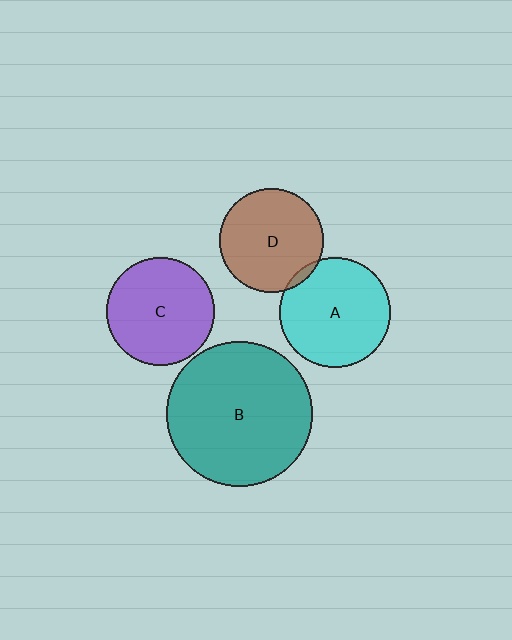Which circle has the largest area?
Circle B (teal).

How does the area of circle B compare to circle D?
Approximately 2.0 times.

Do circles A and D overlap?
Yes.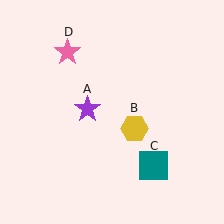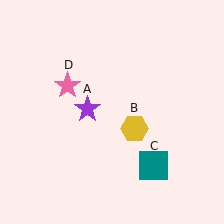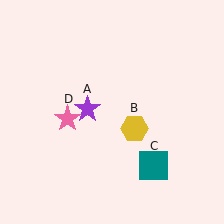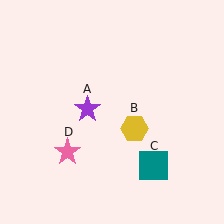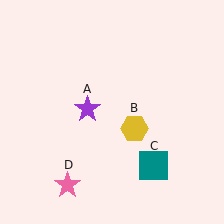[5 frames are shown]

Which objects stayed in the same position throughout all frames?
Purple star (object A) and yellow hexagon (object B) and teal square (object C) remained stationary.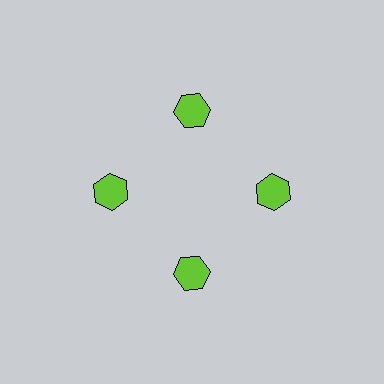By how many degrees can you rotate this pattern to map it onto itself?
The pattern maps onto itself every 90 degrees of rotation.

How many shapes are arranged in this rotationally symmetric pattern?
There are 4 shapes, arranged in 4 groups of 1.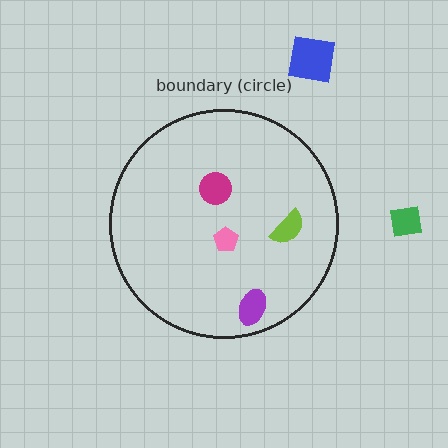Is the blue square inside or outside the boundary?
Outside.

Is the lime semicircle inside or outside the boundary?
Inside.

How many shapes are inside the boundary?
4 inside, 2 outside.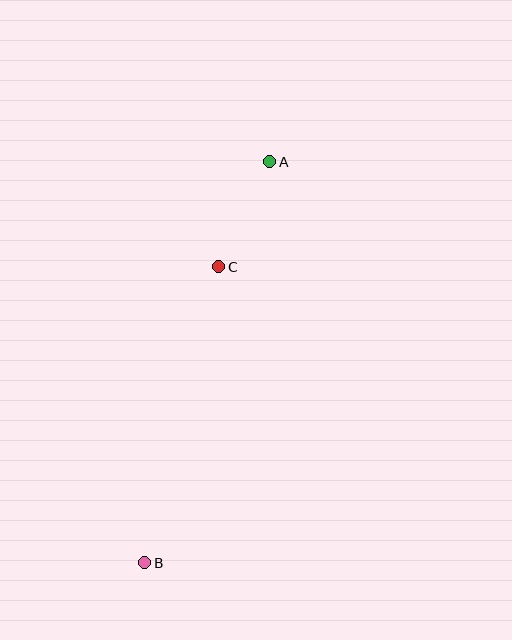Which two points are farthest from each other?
Points A and B are farthest from each other.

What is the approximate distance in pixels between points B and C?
The distance between B and C is approximately 305 pixels.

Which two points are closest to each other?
Points A and C are closest to each other.